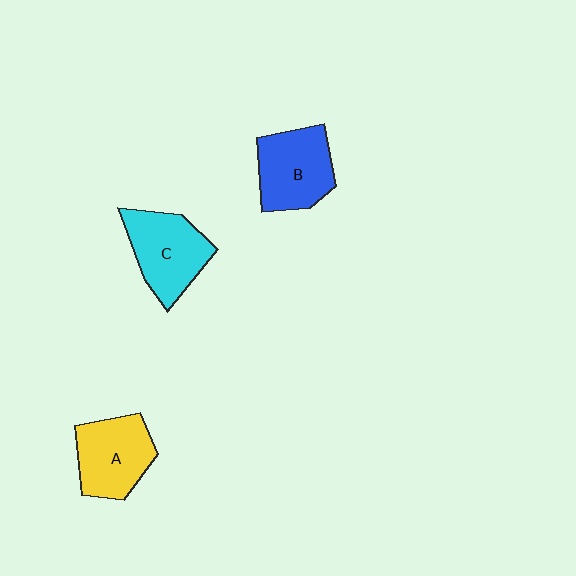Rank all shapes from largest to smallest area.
From largest to smallest: C (cyan), B (blue), A (yellow).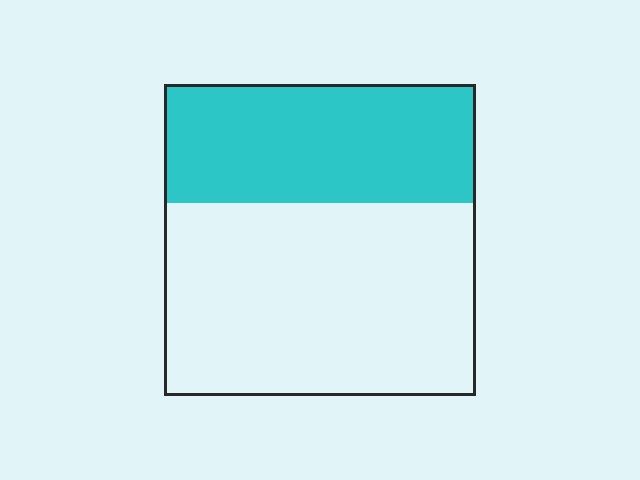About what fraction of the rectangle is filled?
About three eighths (3/8).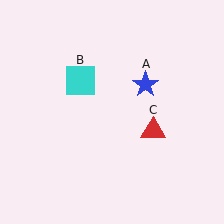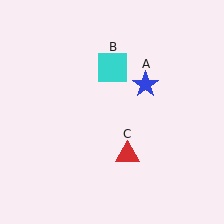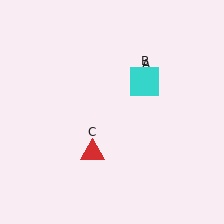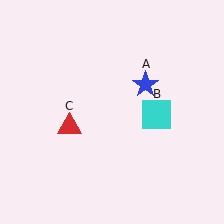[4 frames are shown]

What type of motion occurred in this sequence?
The cyan square (object B), red triangle (object C) rotated clockwise around the center of the scene.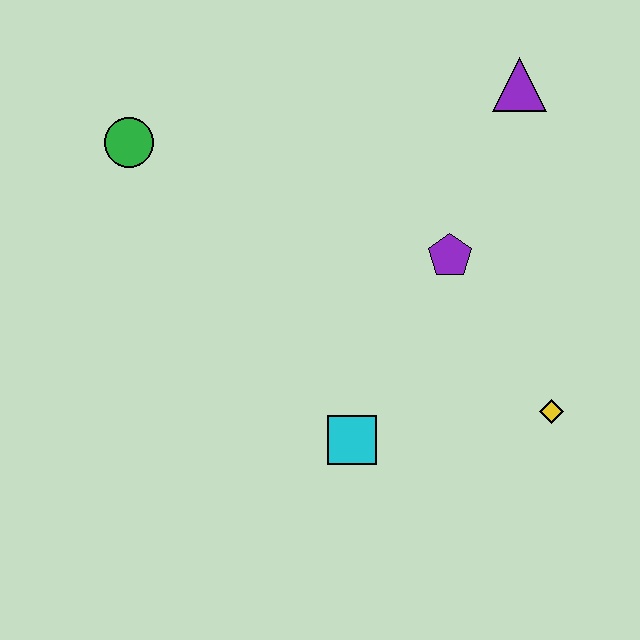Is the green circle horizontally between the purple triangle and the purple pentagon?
No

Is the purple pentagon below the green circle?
Yes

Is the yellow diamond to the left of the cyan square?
No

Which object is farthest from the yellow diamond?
The green circle is farthest from the yellow diamond.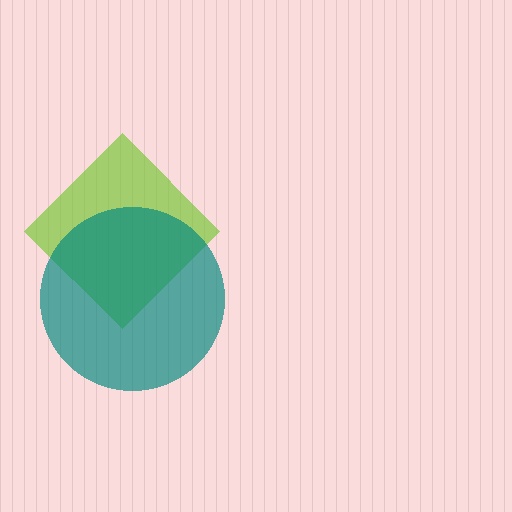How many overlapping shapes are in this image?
There are 2 overlapping shapes in the image.